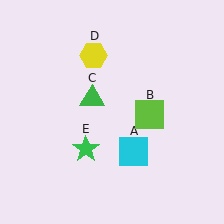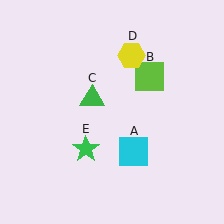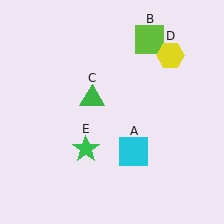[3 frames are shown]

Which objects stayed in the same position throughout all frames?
Cyan square (object A) and green triangle (object C) and green star (object E) remained stationary.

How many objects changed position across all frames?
2 objects changed position: lime square (object B), yellow hexagon (object D).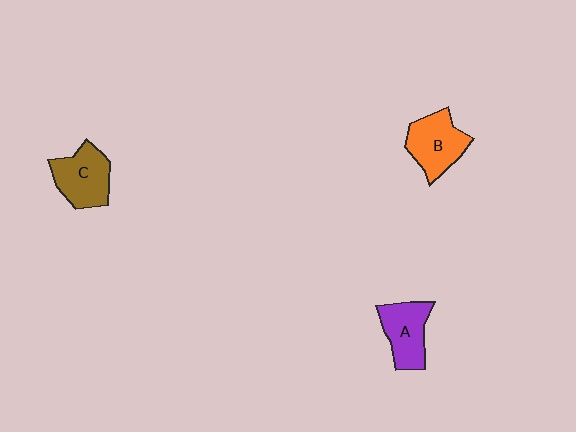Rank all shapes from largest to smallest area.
From largest to smallest: B (orange), C (brown), A (purple).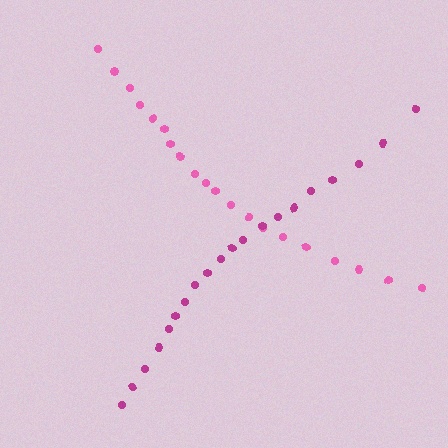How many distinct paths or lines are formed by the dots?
There are 2 distinct paths.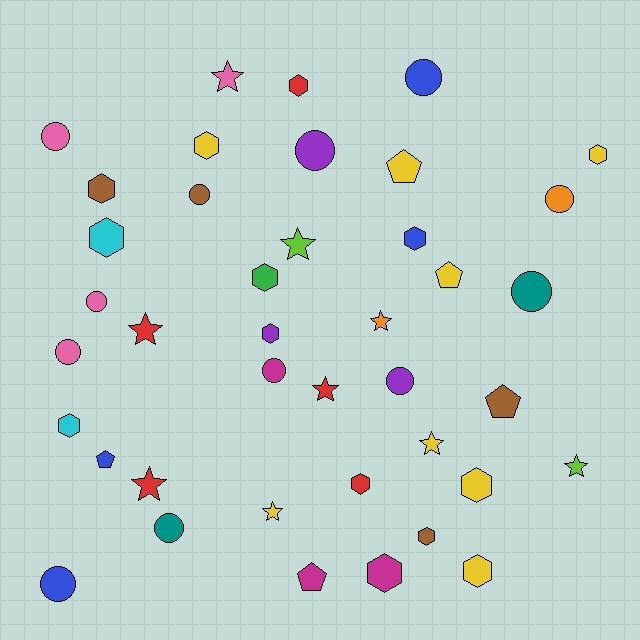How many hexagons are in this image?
There are 14 hexagons.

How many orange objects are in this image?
There are 2 orange objects.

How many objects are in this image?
There are 40 objects.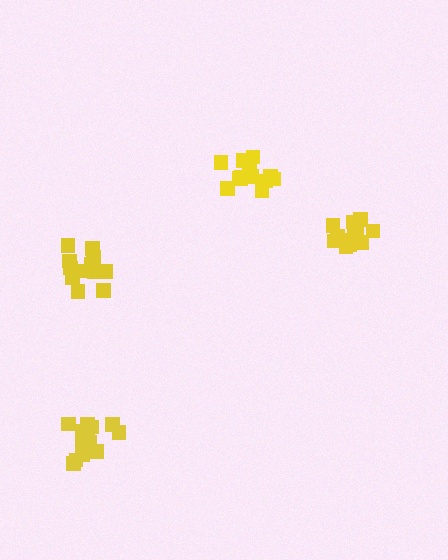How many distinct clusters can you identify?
There are 4 distinct clusters.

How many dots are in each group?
Group 1: 12 dots, Group 2: 14 dots, Group 3: 17 dots, Group 4: 14 dots (57 total).